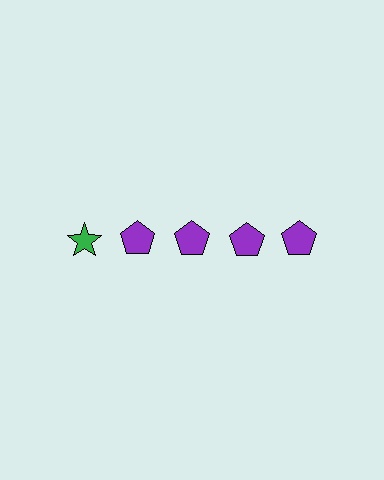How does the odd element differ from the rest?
It differs in both color (green instead of purple) and shape (star instead of pentagon).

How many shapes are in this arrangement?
There are 5 shapes arranged in a grid pattern.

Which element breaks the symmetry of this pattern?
The green star in the top row, leftmost column breaks the symmetry. All other shapes are purple pentagons.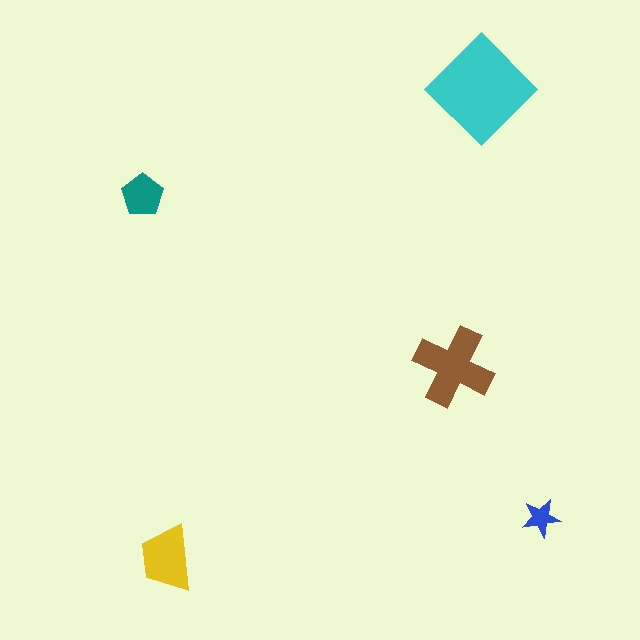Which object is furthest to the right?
The blue star is rightmost.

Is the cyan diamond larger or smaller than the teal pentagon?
Larger.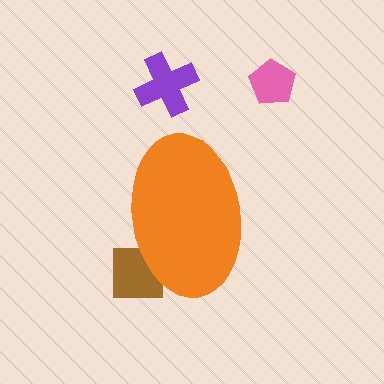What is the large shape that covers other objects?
An orange ellipse.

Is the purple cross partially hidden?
No, the purple cross is fully visible.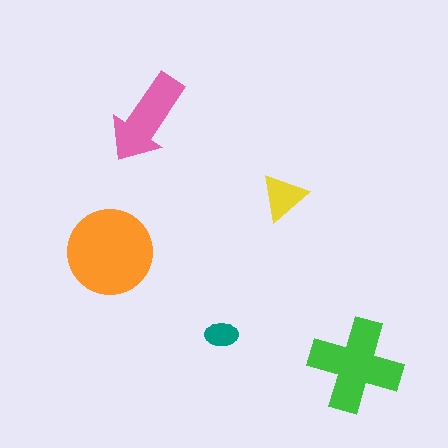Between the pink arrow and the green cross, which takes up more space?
The green cross.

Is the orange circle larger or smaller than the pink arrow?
Larger.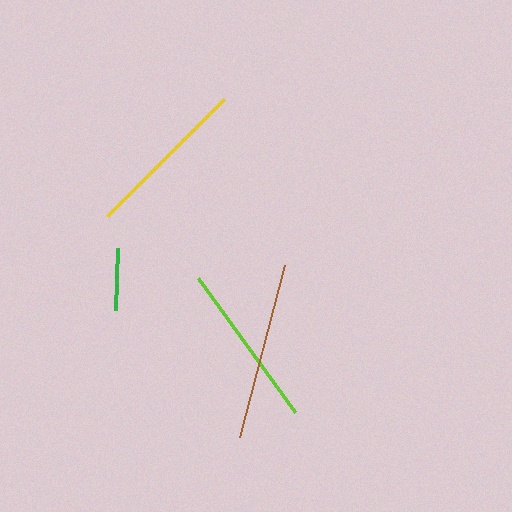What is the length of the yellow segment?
The yellow segment is approximately 165 pixels long.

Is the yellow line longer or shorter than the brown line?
The brown line is longer than the yellow line.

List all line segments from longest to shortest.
From longest to shortest: brown, lime, yellow, green.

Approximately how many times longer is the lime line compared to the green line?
The lime line is approximately 2.7 times the length of the green line.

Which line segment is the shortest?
The green line is the shortest at approximately 62 pixels.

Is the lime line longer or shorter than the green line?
The lime line is longer than the green line.